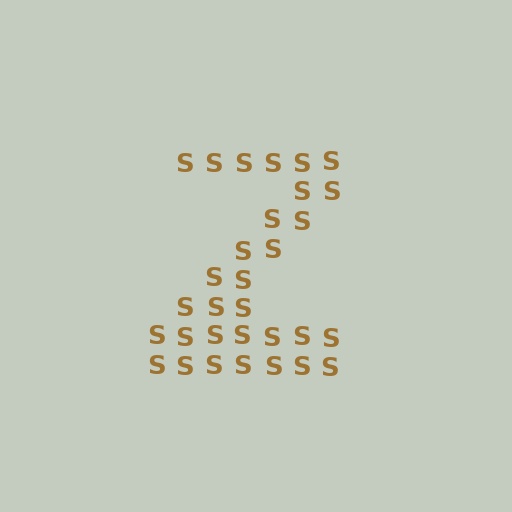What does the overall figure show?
The overall figure shows the letter Z.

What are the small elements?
The small elements are letter S's.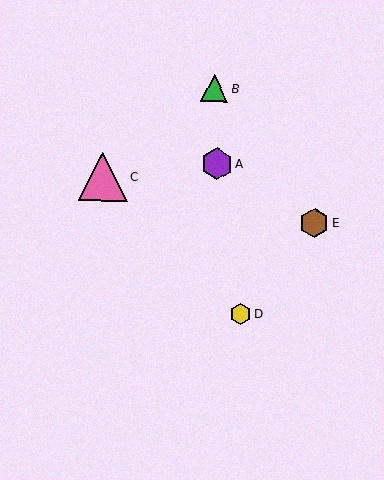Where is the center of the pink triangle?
The center of the pink triangle is at (103, 176).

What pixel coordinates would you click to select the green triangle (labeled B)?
Click at (214, 88) to select the green triangle B.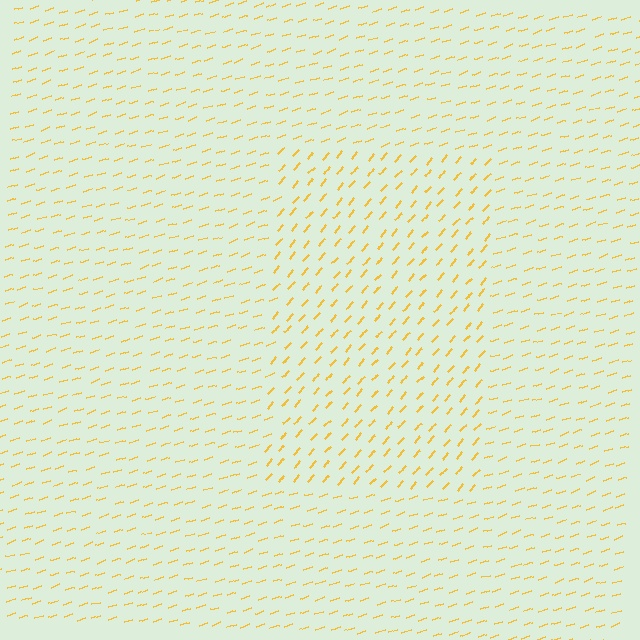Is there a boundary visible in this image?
Yes, there is a texture boundary formed by a change in line orientation.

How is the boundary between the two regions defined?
The boundary is defined purely by a change in line orientation (approximately 30 degrees difference). All lines are the same color and thickness.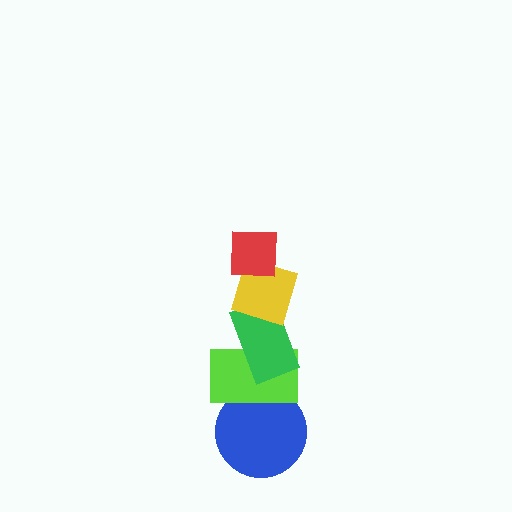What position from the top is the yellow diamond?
The yellow diamond is 2nd from the top.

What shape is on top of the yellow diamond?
The red square is on top of the yellow diamond.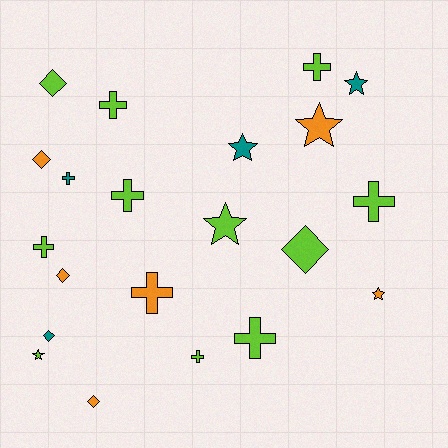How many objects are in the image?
There are 21 objects.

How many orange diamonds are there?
There are 3 orange diamonds.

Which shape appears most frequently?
Cross, with 9 objects.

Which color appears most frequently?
Lime, with 11 objects.